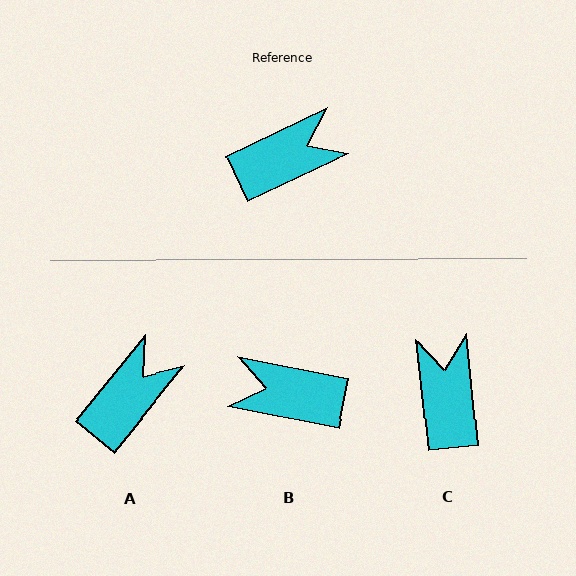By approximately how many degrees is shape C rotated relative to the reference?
Approximately 70 degrees counter-clockwise.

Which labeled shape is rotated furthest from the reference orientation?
B, about 143 degrees away.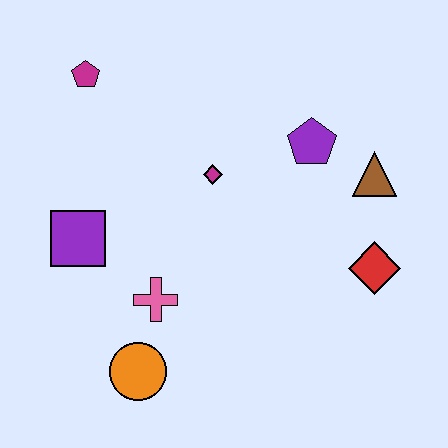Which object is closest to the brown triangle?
The purple pentagon is closest to the brown triangle.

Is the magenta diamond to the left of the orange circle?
No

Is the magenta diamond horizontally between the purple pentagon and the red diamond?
No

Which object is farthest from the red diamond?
The magenta pentagon is farthest from the red diamond.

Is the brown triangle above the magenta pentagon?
No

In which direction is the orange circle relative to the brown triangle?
The orange circle is to the left of the brown triangle.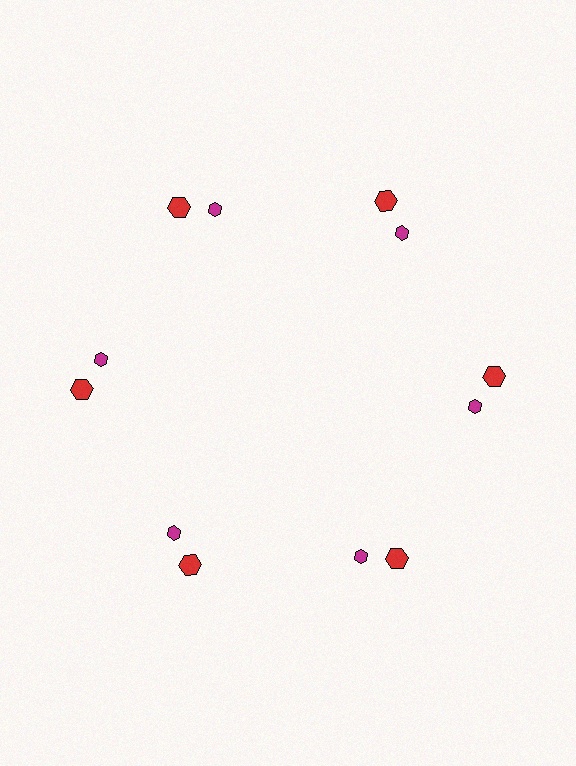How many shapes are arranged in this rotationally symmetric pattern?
There are 12 shapes, arranged in 6 groups of 2.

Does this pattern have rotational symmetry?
Yes, this pattern has 6-fold rotational symmetry. It looks the same after rotating 60 degrees around the center.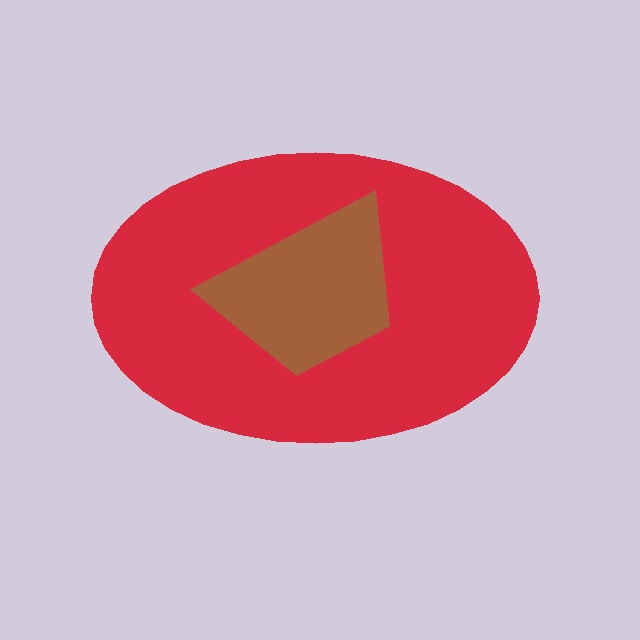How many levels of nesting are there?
2.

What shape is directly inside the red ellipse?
The brown trapezoid.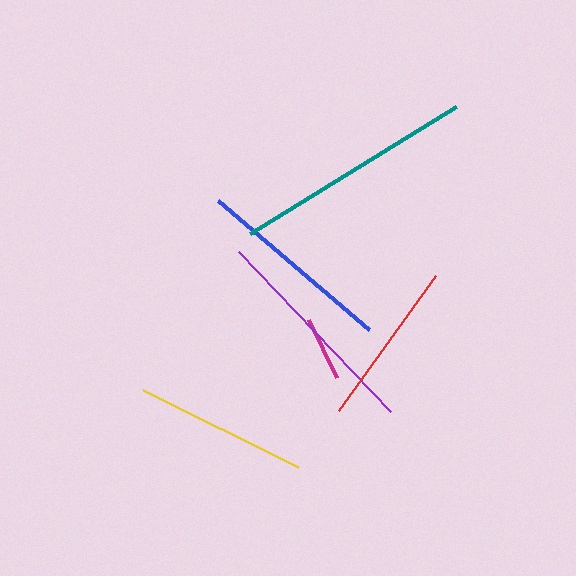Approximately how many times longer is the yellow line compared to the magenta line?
The yellow line is approximately 2.7 times the length of the magenta line.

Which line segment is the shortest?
The magenta line is the shortest at approximately 64 pixels.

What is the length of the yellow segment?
The yellow segment is approximately 173 pixels long.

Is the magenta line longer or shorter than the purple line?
The purple line is longer than the magenta line.